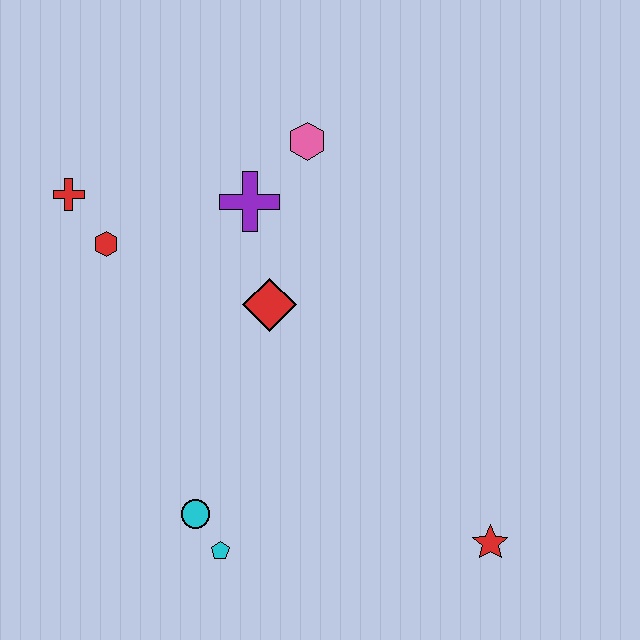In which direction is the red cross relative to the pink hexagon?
The red cross is to the left of the pink hexagon.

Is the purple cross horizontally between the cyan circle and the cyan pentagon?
No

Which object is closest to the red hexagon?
The red cross is closest to the red hexagon.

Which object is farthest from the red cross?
The red star is farthest from the red cross.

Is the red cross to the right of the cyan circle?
No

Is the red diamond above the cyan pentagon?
Yes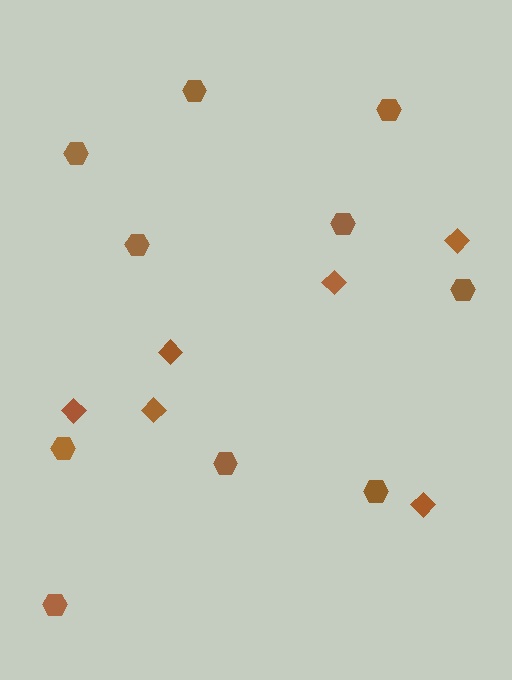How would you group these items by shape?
There are 2 groups: one group of hexagons (10) and one group of diamonds (6).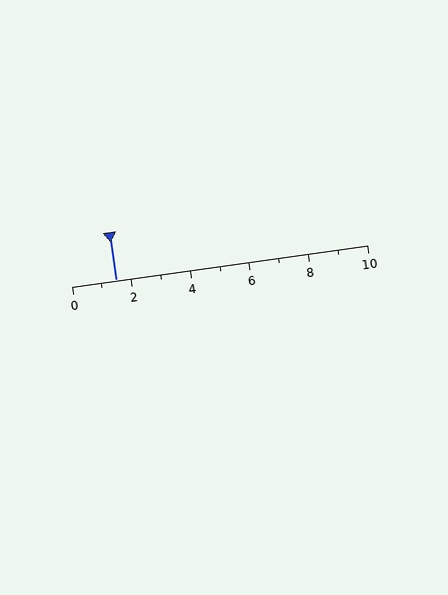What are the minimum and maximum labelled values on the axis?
The axis runs from 0 to 10.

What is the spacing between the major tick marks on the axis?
The major ticks are spaced 2 apart.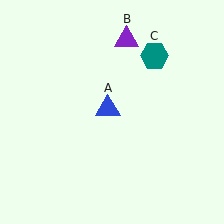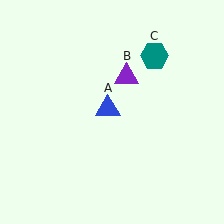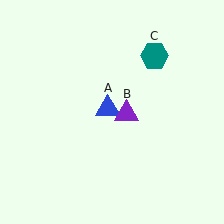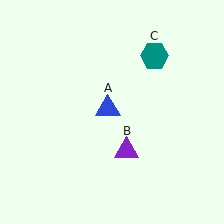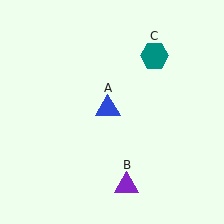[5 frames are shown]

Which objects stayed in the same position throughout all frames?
Blue triangle (object A) and teal hexagon (object C) remained stationary.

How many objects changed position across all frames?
1 object changed position: purple triangle (object B).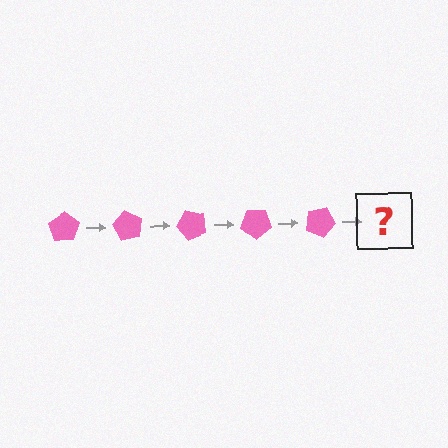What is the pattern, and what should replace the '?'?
The pattern is that the pentagon rotates 60 degrees each step. The '?' should be a pink pentagon rotated 300 degrees.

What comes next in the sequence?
The next element should be a pink pentagon rotated 300 degrees.